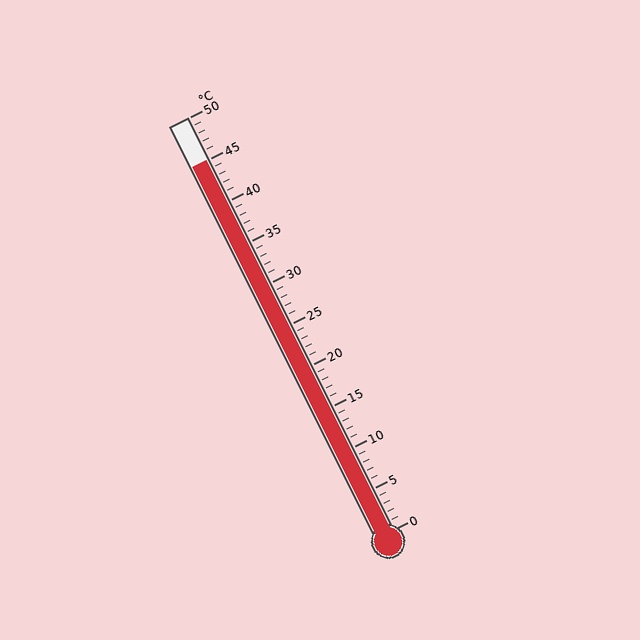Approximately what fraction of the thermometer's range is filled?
The thermometer is filled to approximately 90% of its range.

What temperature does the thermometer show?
The thermometer shows approximately 45°C.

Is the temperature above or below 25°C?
The temperature is above 25°C.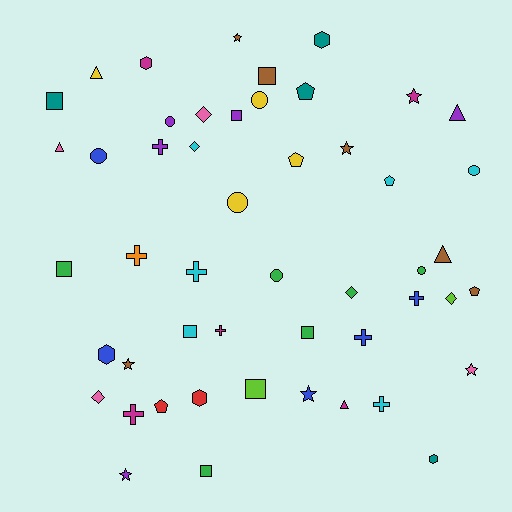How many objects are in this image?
There are 50 objects.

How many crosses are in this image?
There are 8 crosses.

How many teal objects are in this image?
There are 4 teal objects.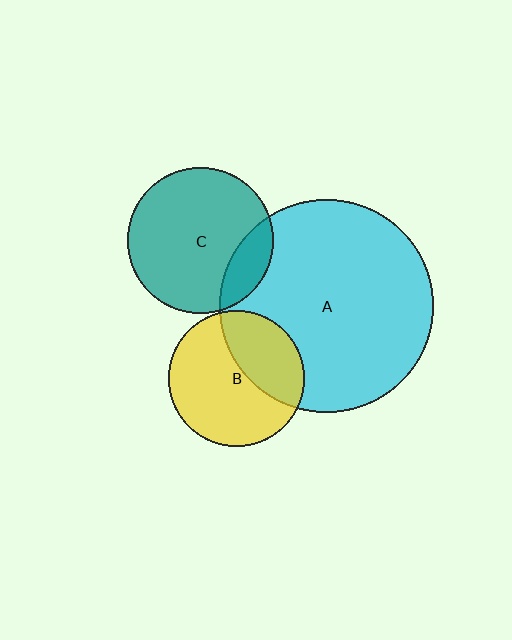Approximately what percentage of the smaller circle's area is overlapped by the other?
Approximately 35%.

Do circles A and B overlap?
Yes.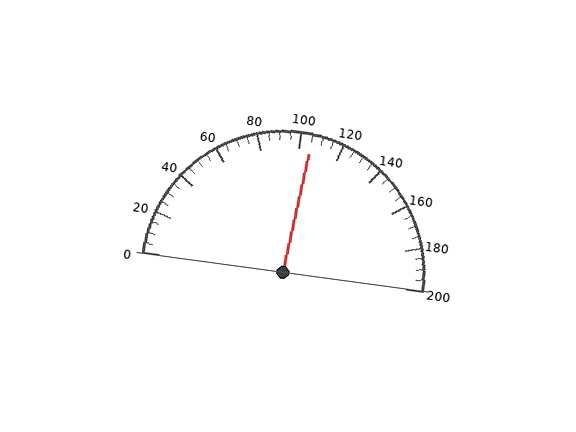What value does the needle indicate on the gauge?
The needle indicates approximately 105.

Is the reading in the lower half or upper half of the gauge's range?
The reading is in the upper half of the range (0 to 200).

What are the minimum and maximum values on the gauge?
The gauge ranges from 0 to 200.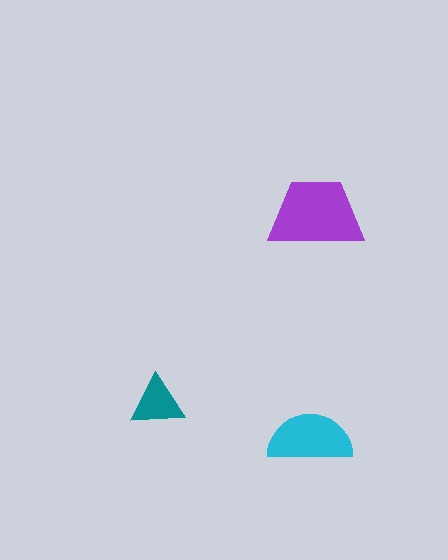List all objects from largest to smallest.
The purple trapezoid, the cyan semicircle, the teal triangle.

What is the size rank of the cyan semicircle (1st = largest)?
2nd.